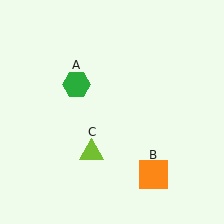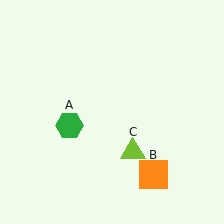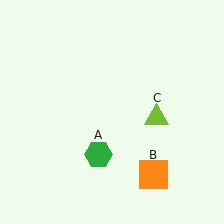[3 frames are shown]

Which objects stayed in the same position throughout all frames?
Orange square (object B) remained stationary.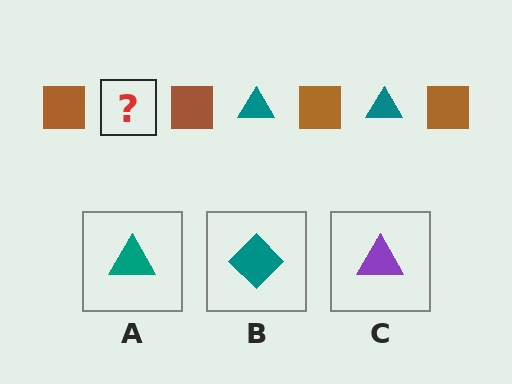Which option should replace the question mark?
Option A.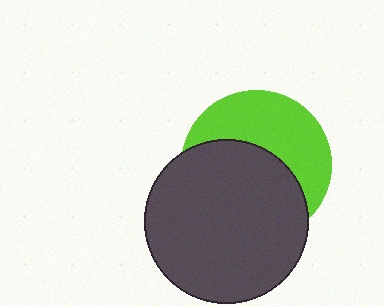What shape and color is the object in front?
The object in front is a dark gray circle.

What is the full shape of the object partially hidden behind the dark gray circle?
The partially hidden object is a lime circle.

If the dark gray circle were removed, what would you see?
You would see the complete lime circle.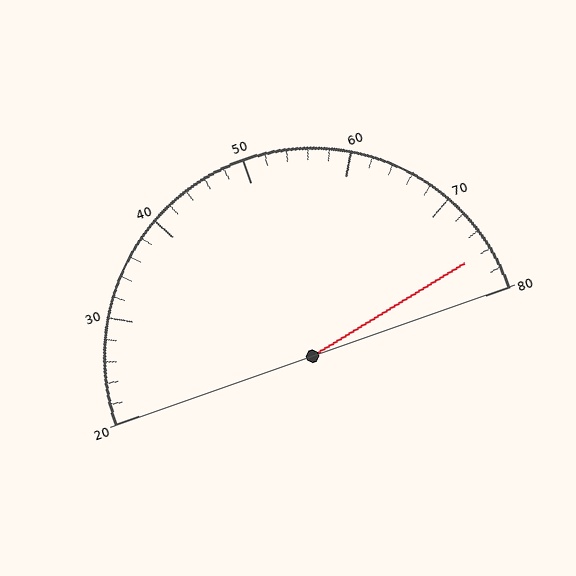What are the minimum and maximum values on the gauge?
The gauge ranges from 20 to 80.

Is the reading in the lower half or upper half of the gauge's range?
The reading is in the upper half of the range (20 to 80).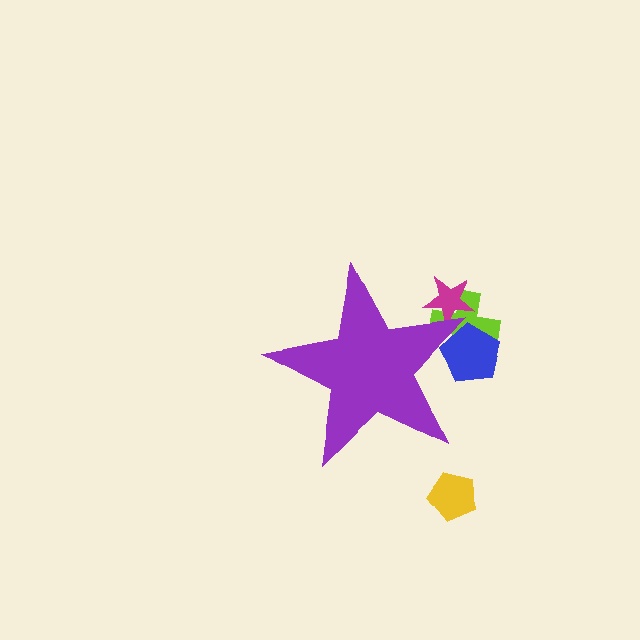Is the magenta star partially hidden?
Yes, the magenta star is partially hidden behind the purple star.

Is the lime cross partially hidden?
Yes, the lime cross is partially hidden behind the purple star.